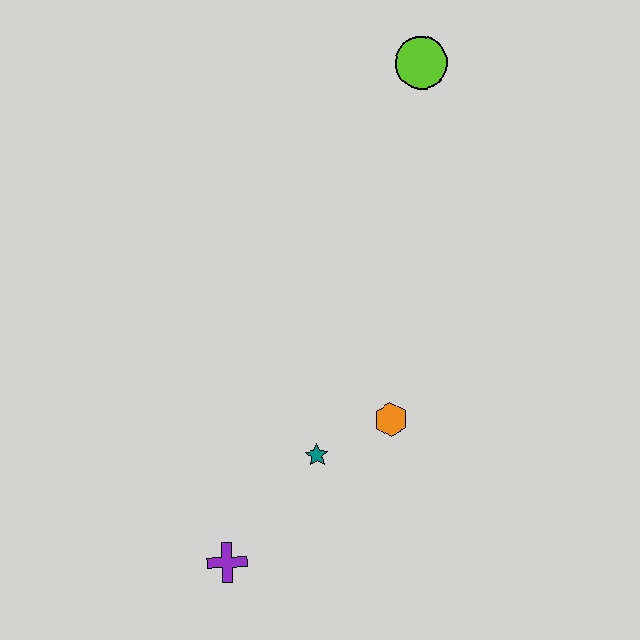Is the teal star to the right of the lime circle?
No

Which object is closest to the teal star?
The orange hexagon is closest to the teal star.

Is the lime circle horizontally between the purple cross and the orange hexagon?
No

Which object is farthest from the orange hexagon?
The lime circle is farthest from the orange hexagon.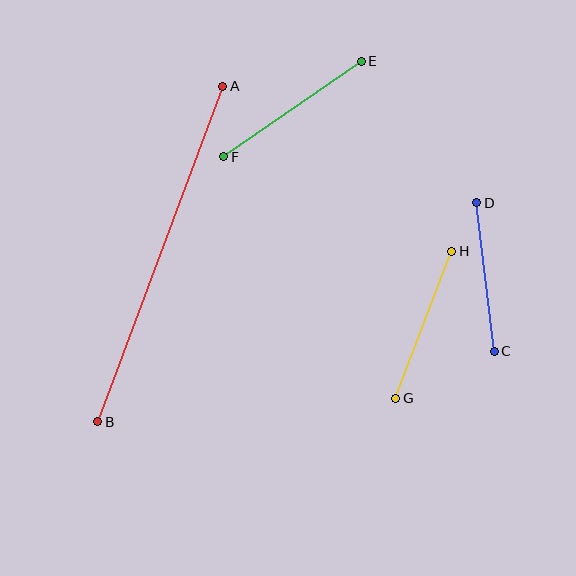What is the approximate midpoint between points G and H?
The midpoint is at approximately (424, 325) pixels.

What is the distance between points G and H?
The distance is approximately 157 pixels.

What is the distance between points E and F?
The distance is approximately 167 pixels.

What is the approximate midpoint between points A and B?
The midpoint is at approximately (160, 254) pixels.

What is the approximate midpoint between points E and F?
The midpoint is at approximately (292, 109) pixels.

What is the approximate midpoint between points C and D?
The midpoint is at approximately (486, 277) pixels.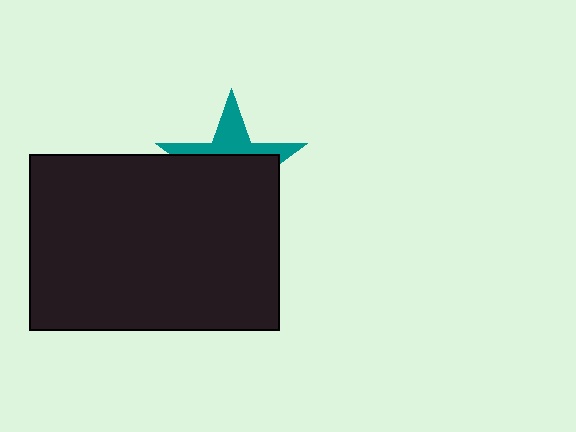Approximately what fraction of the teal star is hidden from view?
Roughly 65% of the teal star is hidden behind the black rectangle.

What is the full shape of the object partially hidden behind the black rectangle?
The partially hidden object is a teal star.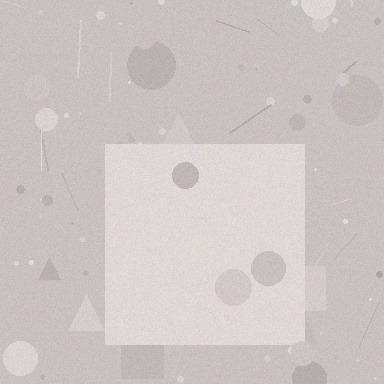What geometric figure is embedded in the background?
A square is embedded in the background.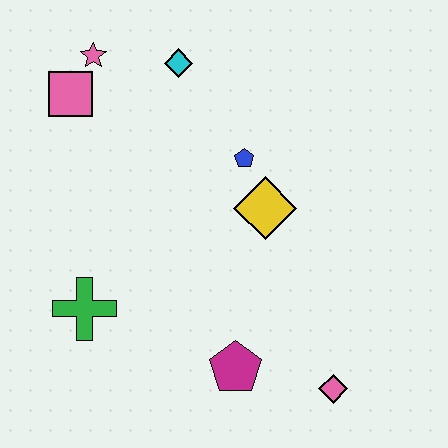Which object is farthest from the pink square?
The pink diamond is farthest from the pink square.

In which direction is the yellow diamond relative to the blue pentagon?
The yellow diamond is below the blue pentagon.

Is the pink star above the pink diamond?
Yes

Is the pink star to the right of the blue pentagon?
No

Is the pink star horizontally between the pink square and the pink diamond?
Yes